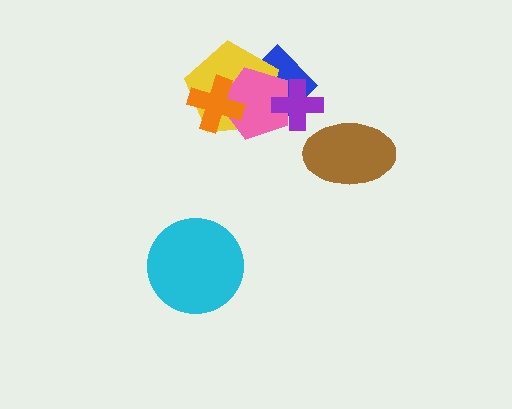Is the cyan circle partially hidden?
No, no other shape covers it.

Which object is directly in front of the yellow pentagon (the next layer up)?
The pink pentagon is directly in front of the yellow pentagon.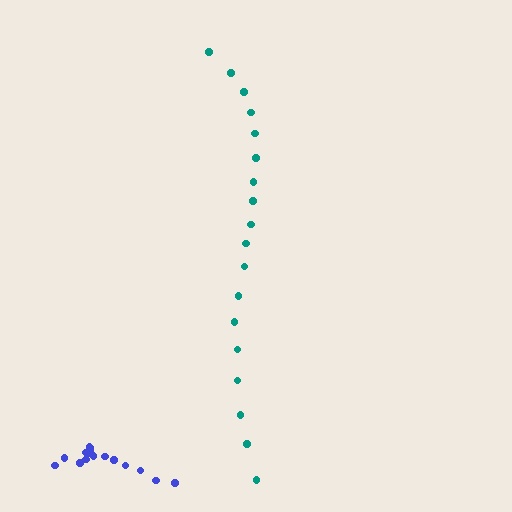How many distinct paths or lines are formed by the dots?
There are 2 distinct paths.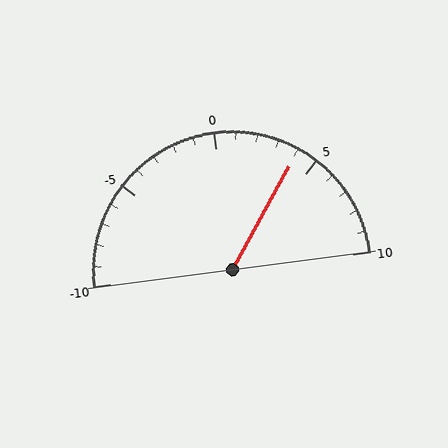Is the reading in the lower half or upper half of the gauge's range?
The reading is in the upper half of the range (-10 to 10).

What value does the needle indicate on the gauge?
The needle indicates approximately 4.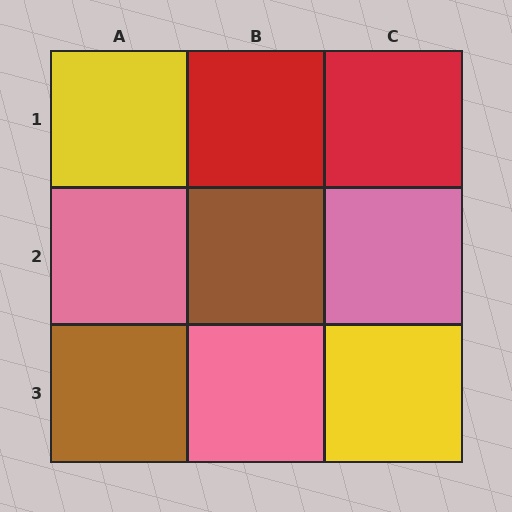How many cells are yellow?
2 cells are yellow.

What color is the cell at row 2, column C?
Pink.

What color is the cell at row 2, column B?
Brown.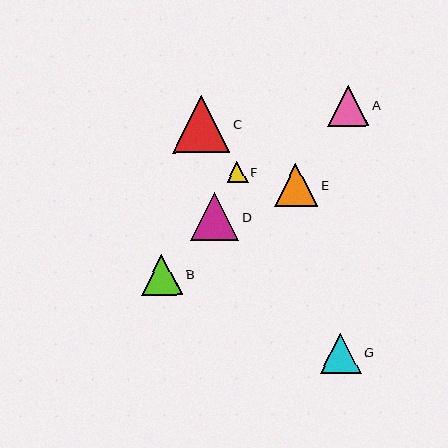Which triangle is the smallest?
Triangle F is the smallest with a size of approximately 21 pixels.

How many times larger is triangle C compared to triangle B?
Triangle C is approximately 1.4 times the size of triangle B.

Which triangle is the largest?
Triangle C is the largest with a size of approximately 57 pixels.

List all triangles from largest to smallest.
From largest to smallest: C, D, E, A, B, G, F.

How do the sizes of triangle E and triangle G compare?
Triangle E and triangle G are approximately the same size.